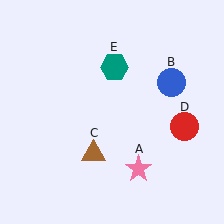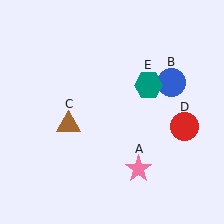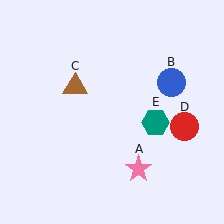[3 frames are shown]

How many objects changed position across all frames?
2 objects changed position: brown triangle (object C), teal hexagon (object E).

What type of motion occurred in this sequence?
The brown triangle (object C), teal hexagon (object E) rotated clockwise around the center of the scene.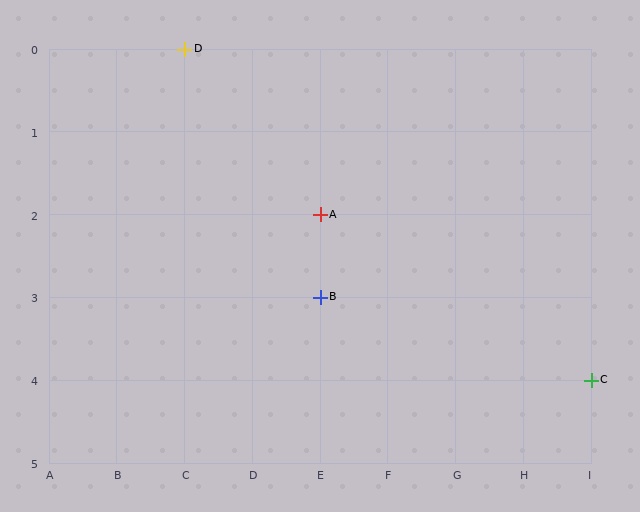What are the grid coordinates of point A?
Point A is at grid coordinates (E, 2).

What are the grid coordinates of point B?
Point B is at grid coordinates (E, 3).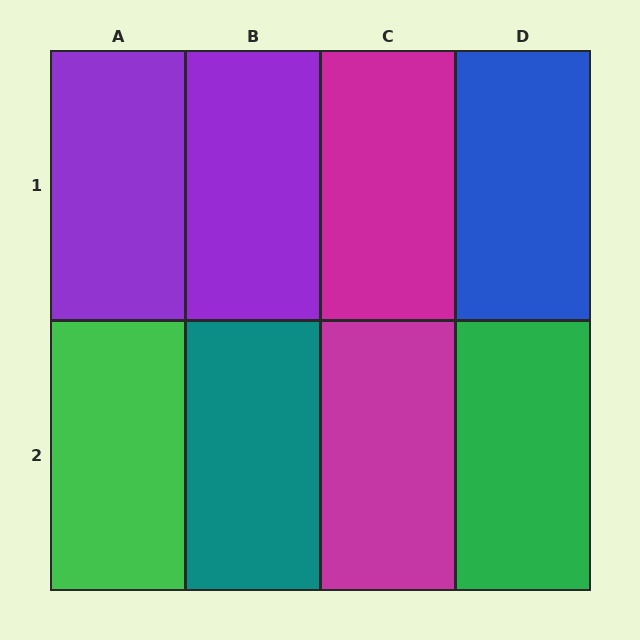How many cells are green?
2 cells are green.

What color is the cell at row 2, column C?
Magenta.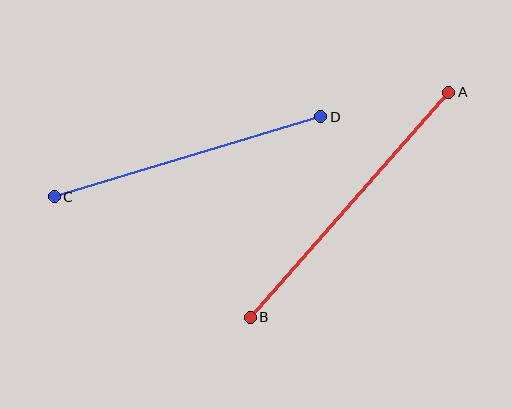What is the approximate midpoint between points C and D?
The midpoint is at approximately (188, 157) pixels.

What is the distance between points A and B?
The distance is approximately 300 pixels.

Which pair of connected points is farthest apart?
Points A and B are farthest apart.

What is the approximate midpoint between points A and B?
The midpoint is at approximately (349, 205) pixels.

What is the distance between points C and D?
The distance is approximately 278 pixels.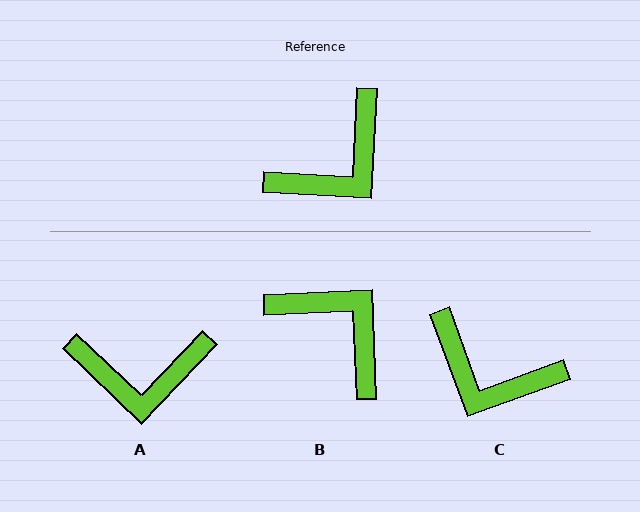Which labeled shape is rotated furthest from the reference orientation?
B, about 95 degrees away.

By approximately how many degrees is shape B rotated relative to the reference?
Approximately 95 degrees counter-clockwise.